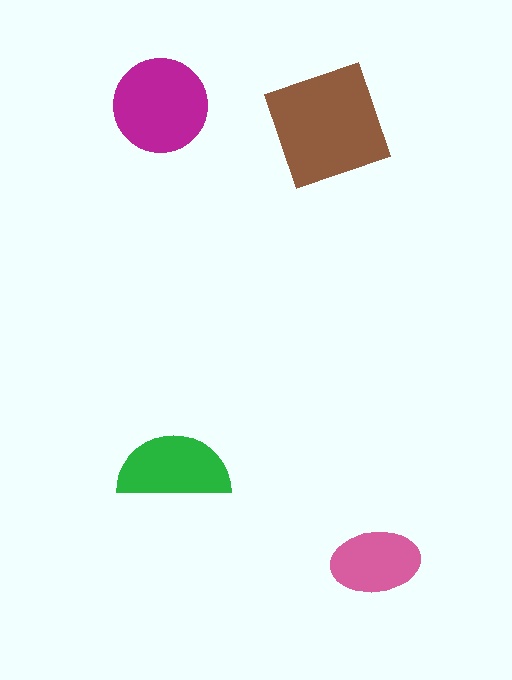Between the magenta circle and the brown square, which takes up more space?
The brown square.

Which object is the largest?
The brown square.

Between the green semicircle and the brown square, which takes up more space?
The brown square.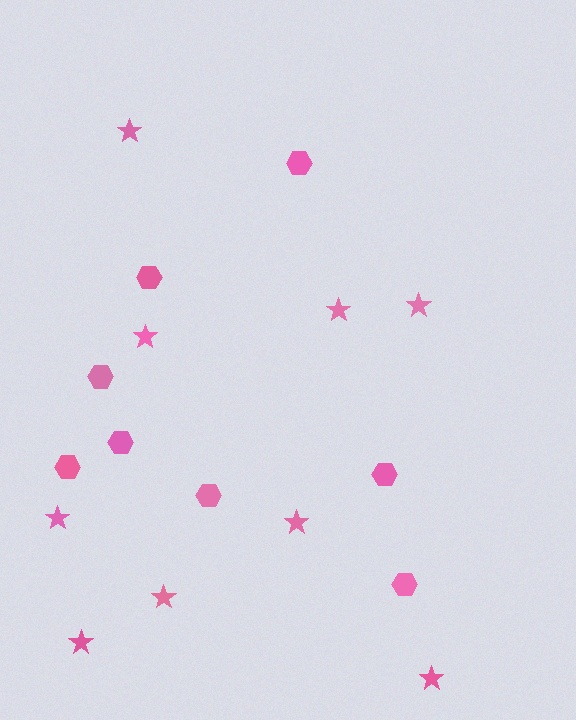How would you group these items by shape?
There are 2 groups: one group of hexagons (8) and one group of stars (9).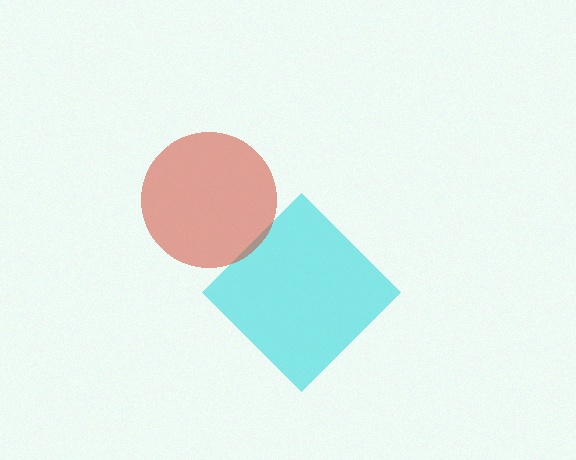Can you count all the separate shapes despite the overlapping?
Yes, there are 2 separate shapes.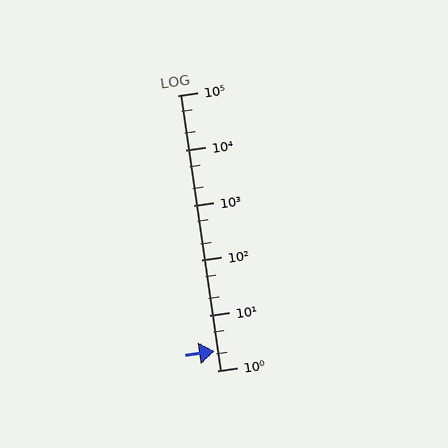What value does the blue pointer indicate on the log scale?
The pointer indicates approximately 2.2.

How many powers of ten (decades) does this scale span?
The scale spans 5 decades, from 1 to 100000.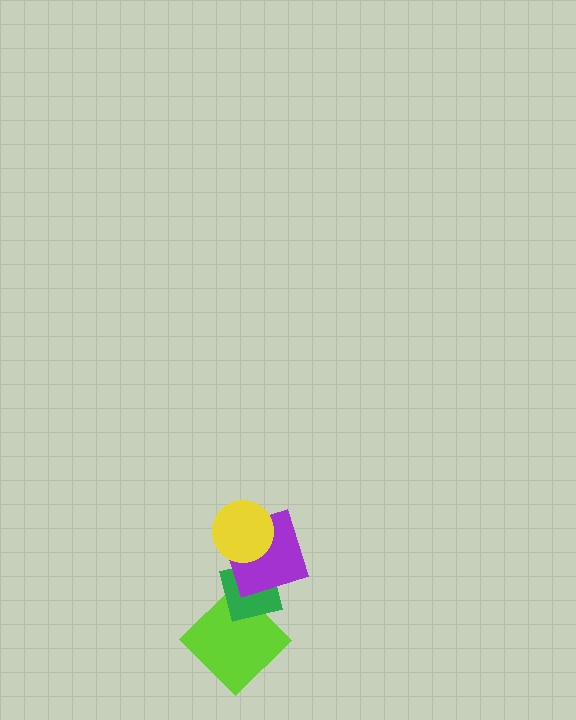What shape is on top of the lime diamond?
The green square is on top of the lime diamond.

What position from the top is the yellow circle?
The yellow circle is 1st from the top.